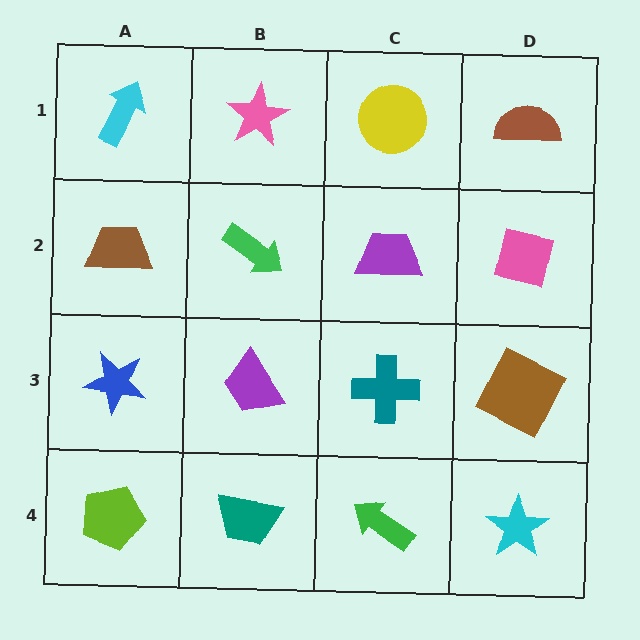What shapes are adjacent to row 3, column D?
A pink square (row 2, column D), a cyan star (row 4, column D), a teal cross (row 3, column C).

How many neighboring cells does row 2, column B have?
4.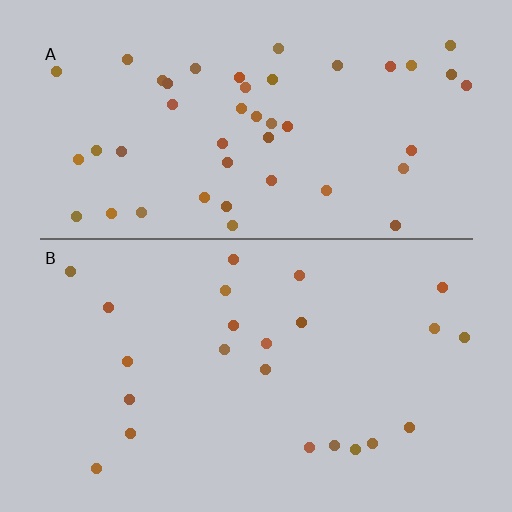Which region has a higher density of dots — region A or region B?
A (the top).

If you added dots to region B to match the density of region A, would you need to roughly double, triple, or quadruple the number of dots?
Approximately double.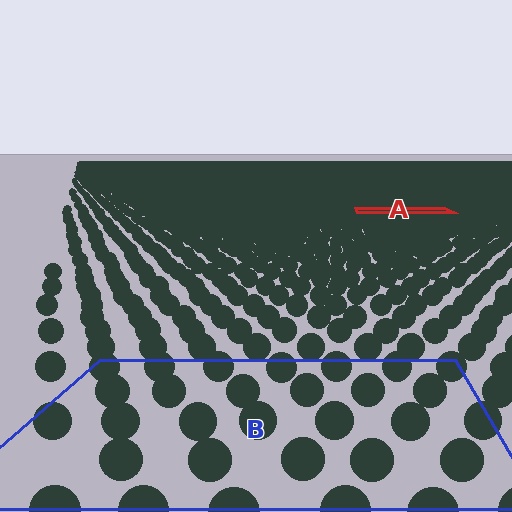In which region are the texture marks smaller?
The texture marks are smaller in region A, because it is farther away.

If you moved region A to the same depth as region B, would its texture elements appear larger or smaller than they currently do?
They would appear larger. At a closer depth, the same texture elements are projected at a bigger on-screen size.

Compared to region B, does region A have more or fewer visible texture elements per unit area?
Region A has more texture elements per unit area — they are packed more densely because it is farther away.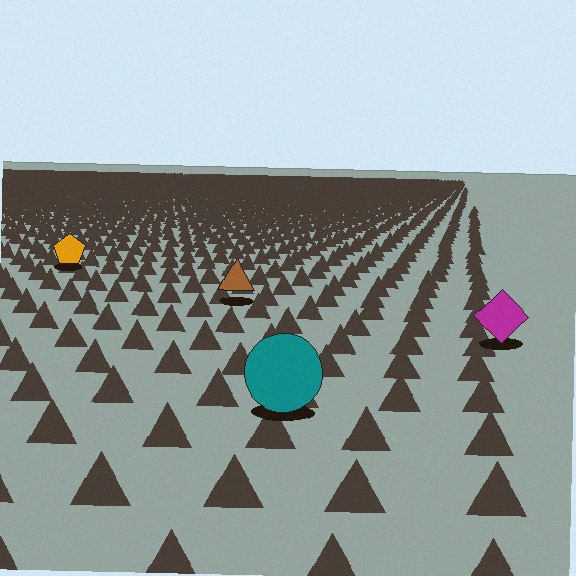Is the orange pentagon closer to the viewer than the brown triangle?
No. The brown triangle is closer — you can tell from the texture gradient: the ground texture is coarser near it.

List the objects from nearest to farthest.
From nearest to farthest: the teal circle, the magenta diamond, the brown triangle, the orange pentagon.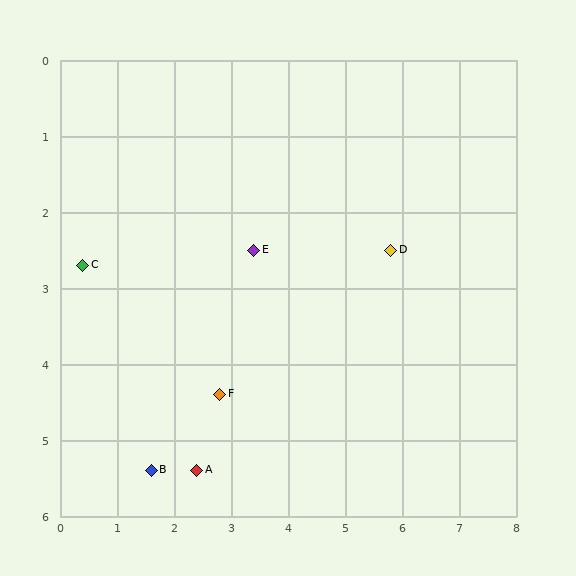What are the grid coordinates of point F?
Point F is at approximately (2.8, 4.4).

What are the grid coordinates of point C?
Point C is at approximately (0.4, 2.7).